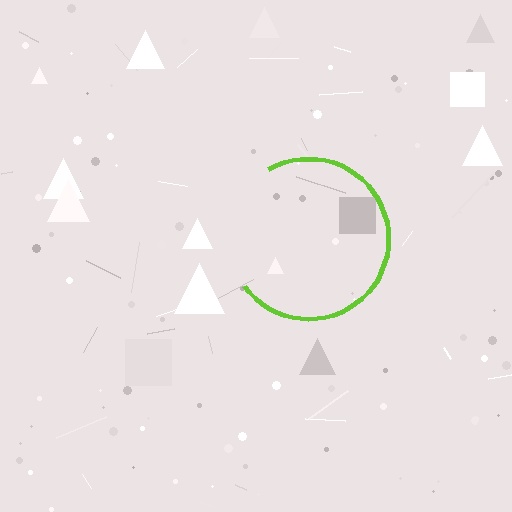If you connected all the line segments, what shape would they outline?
They would outline a circle.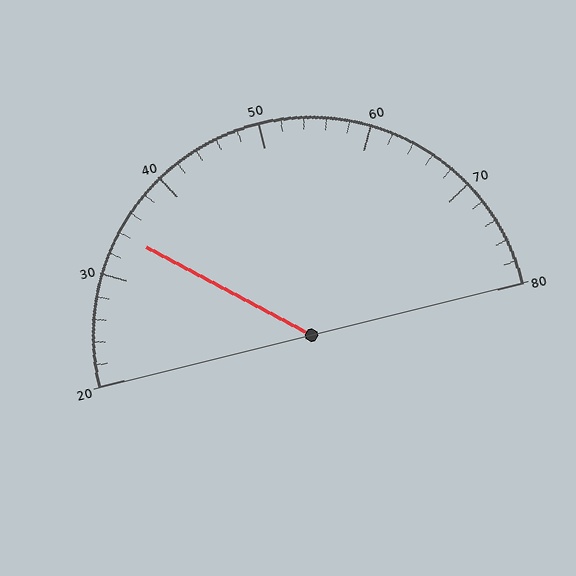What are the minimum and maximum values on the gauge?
The gauge ranges from 20 to 80.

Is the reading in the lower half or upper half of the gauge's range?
The reading is in the lower half of the range (20 to 80).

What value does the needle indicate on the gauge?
The needle indicates approximately 34.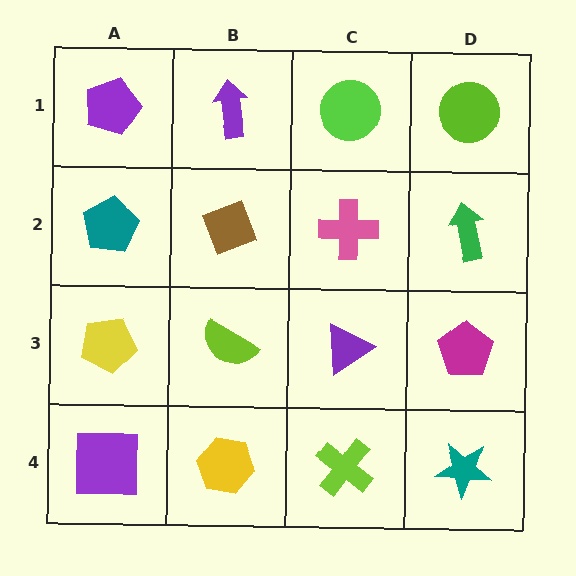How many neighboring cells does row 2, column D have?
3.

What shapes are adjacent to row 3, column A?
A teal pentagon (row 2, column A), a purple square (row 4, column A), a lime semicircle (row 3, column B).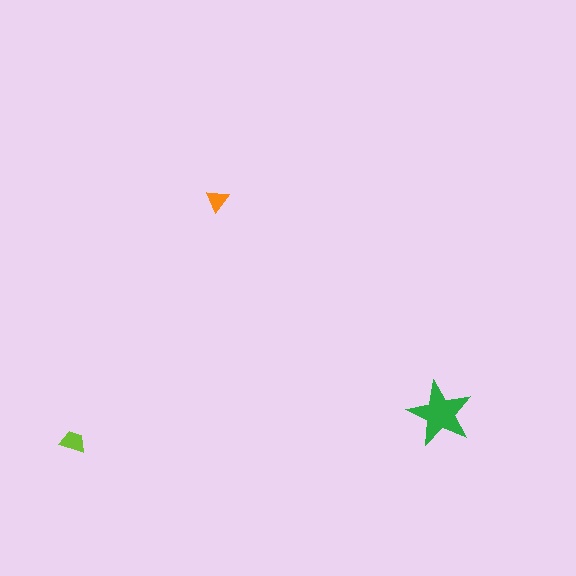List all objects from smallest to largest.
The orange triangle, the lime trapezoid, the green star.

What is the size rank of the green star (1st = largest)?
1st.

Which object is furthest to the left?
The lime trapezoid is leftmost.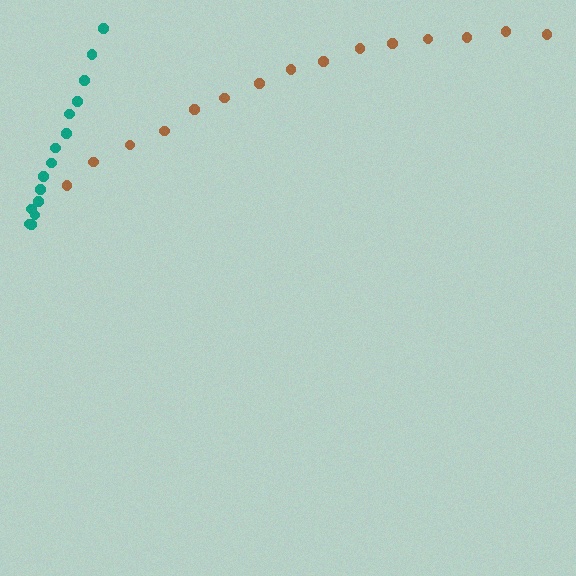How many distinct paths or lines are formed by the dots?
There are 2 distinct paths.